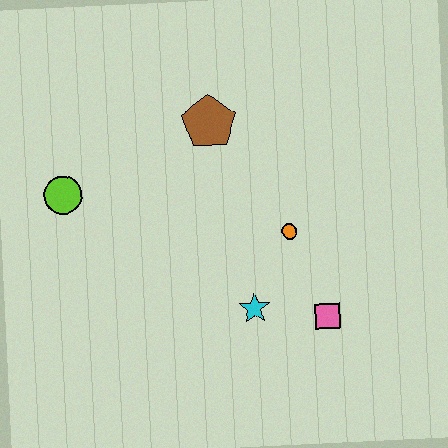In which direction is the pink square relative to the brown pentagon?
The pink square is below the brown pentagon.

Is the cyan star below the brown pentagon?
Yes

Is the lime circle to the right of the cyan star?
No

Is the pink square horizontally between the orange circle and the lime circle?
No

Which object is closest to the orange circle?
The cyan star is closest to the orange circle.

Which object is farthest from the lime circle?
The pink square is farthest from the lime circle.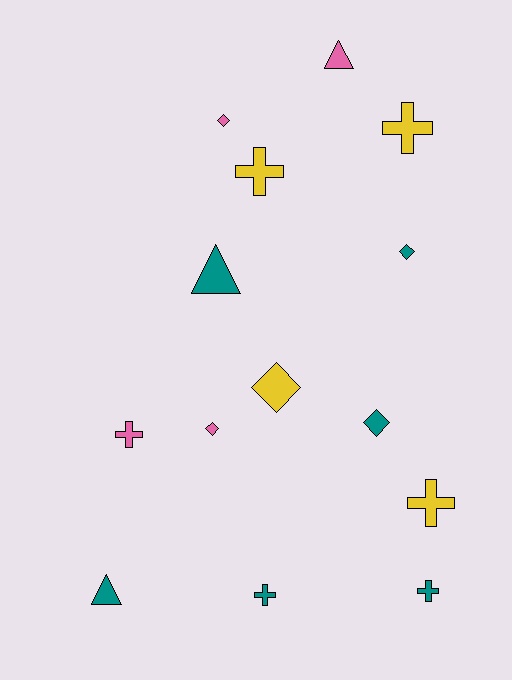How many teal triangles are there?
There are 2 teal triangles.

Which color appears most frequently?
Teal, with 6 objects.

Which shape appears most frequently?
Cross, with 6 objects.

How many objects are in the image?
There are 14 objects.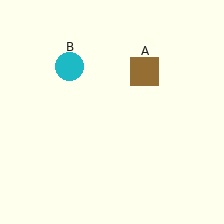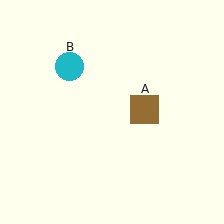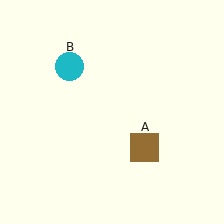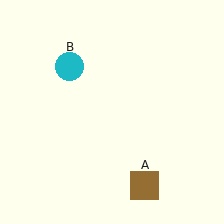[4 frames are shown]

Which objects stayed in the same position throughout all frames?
Cyan circle (object B) remained stationary.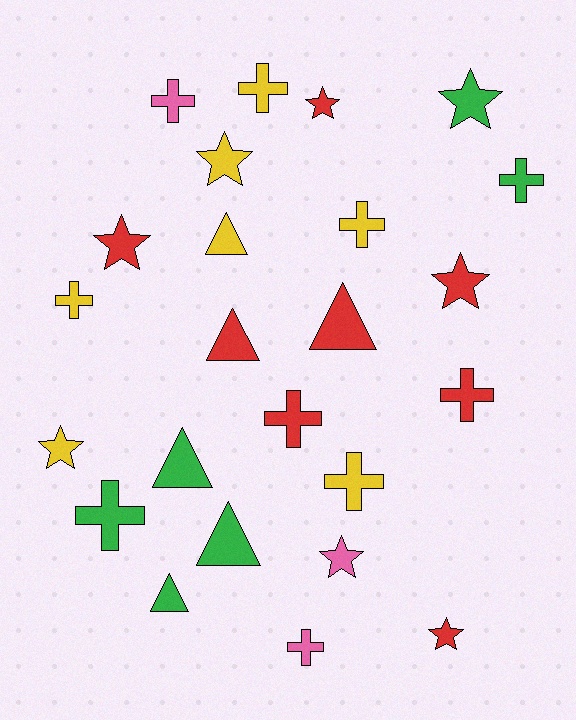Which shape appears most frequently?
Cross, with 10 objects.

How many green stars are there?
There is 1 green star.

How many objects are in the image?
There are 24 objects.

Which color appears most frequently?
Red, with 8 objects.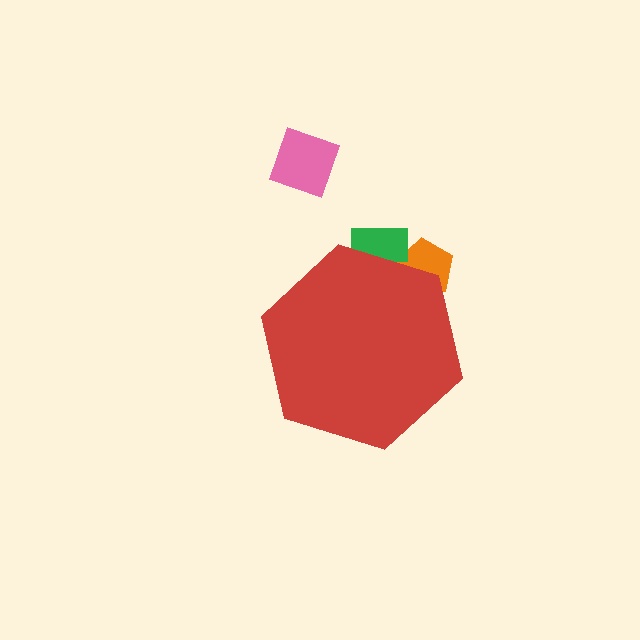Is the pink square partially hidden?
No, the pink square is fully visible.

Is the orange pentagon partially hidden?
Yes, the orange pentagon is partially hidden behind the red hexagon.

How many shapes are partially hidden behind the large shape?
2 shapes are partially hidden.